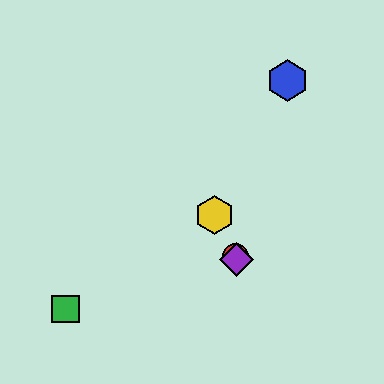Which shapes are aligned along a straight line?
The red circle, the yellow hexagon, the purple diamond are aligned along a straight line.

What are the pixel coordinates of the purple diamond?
The purple diamond is at (237, 259).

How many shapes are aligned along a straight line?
3 shapes (the red circle, the yellow hexagon, the purple diamond) are aligned along a straight line.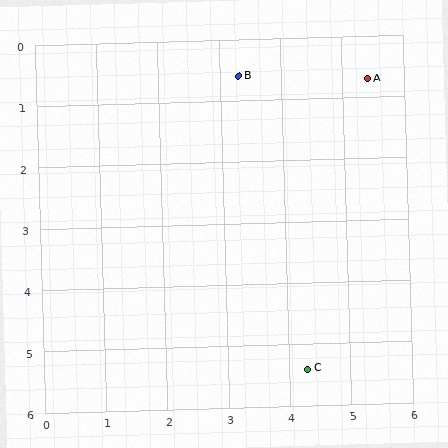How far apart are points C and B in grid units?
Points C and B are about 4.9 grid units apart.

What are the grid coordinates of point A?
Point A is at approximately (5.4, 0.7).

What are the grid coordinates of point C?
Point C is at approximately (4.3, 5.4).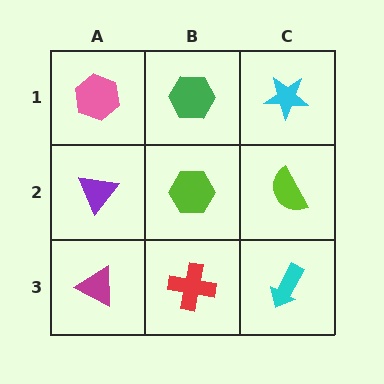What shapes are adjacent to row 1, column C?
A lime semicircle (row 2, column C), a green hexagon (row 1, column B).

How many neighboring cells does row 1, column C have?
2.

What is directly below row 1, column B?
A lime hexagon.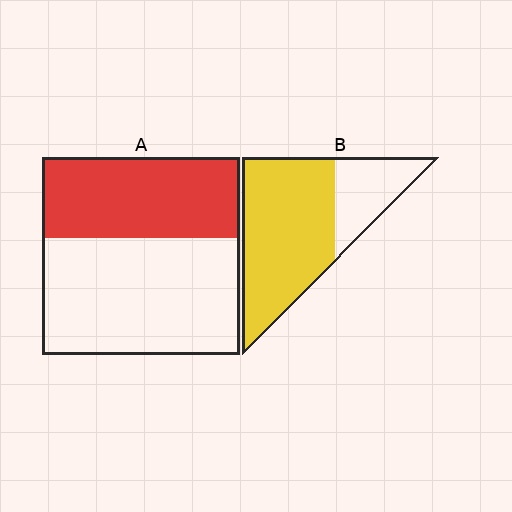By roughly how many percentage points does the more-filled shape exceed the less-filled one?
By roughly 30 percentage points (B over A).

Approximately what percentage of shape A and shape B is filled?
A is approximately 40% and B is approximately 70%.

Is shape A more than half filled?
No.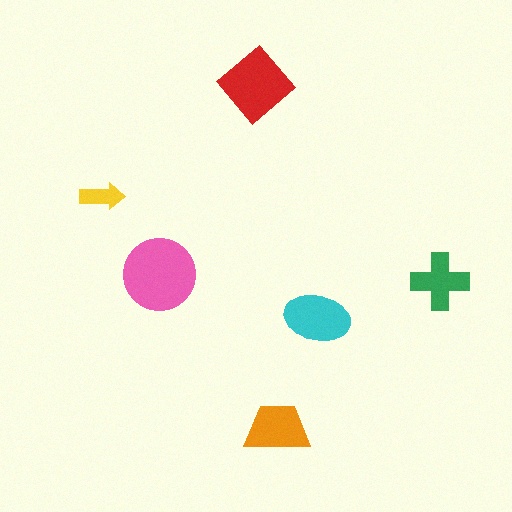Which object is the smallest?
The yellow arrow.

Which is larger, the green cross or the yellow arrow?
The green cross.